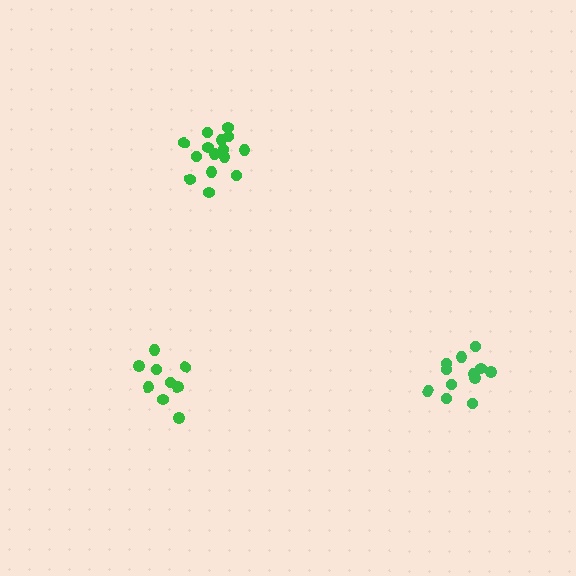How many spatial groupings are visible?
There are 3 spatial groupings.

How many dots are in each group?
Group 1: 15 dots, Group 2: 9 dots, Group 3: 12 dots (36 total).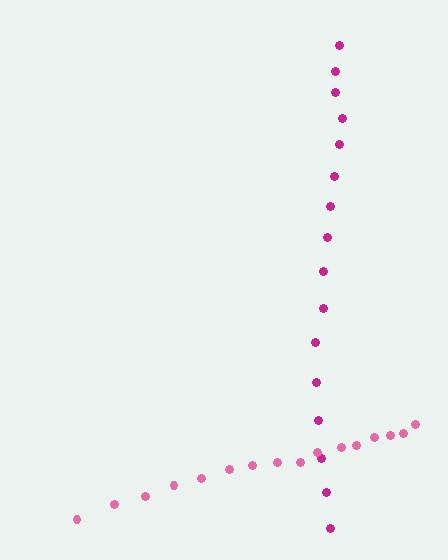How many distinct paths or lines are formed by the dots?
There are 2 distinct paths.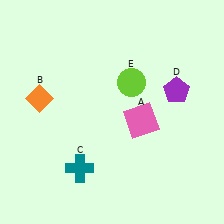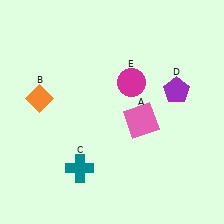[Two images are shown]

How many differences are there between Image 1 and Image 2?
There is 1 difference between the two images.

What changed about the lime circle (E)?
In Image 1, E is lime. In Image 2, it changed to magenta.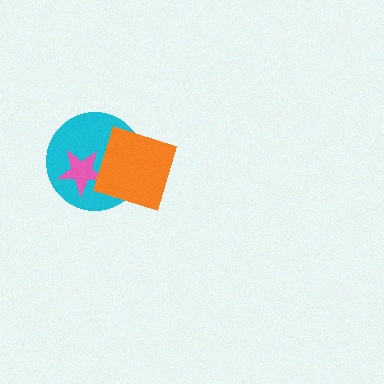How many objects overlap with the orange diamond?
2 objects overlap with the orange diamond.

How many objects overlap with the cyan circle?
2 objects overlap with the cyan circle.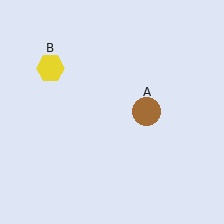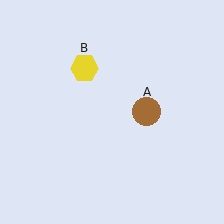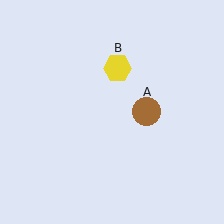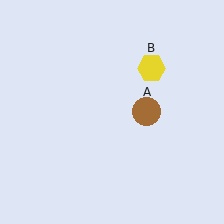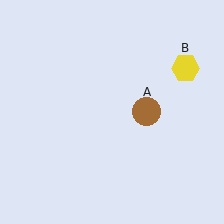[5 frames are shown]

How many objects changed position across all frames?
1 object changed position: yellow hexagon (object B).